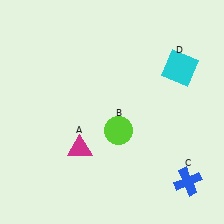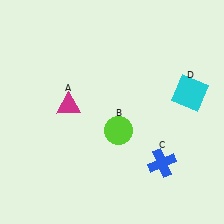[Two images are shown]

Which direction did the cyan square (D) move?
The cyan square (D) moved down.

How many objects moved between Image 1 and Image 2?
3 objects moved between the two images.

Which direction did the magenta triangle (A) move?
The magenta triangle (A) moved up.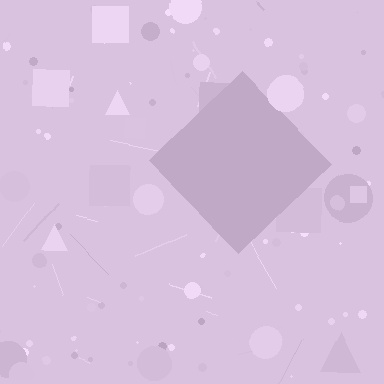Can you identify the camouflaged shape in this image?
The camouflaged shape is a diamond.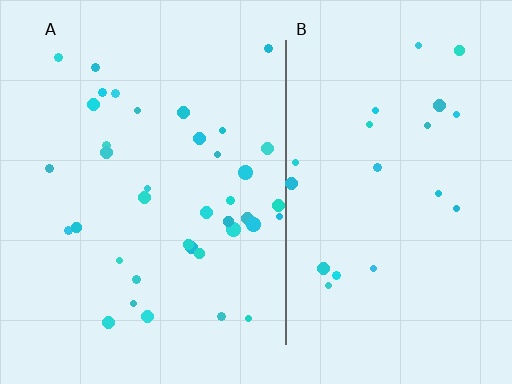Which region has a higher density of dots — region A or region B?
A (the left).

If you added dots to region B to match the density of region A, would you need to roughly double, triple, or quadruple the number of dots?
Approximately double.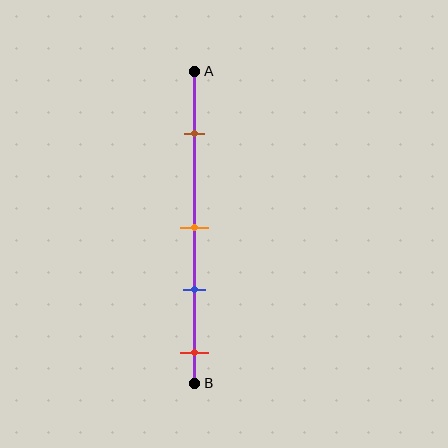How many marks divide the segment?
There are 4 marks dividing the segment.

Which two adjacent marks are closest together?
The orange and blue marks are the closest adjacent pair.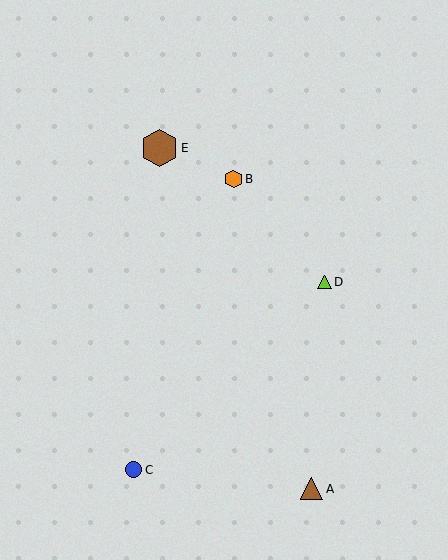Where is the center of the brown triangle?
The center of the brown triangle is at (312, 489).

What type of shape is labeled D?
Shape D is a lime triangle.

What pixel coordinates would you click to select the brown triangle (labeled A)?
Click at (312, 489) to select the brown triangle A.